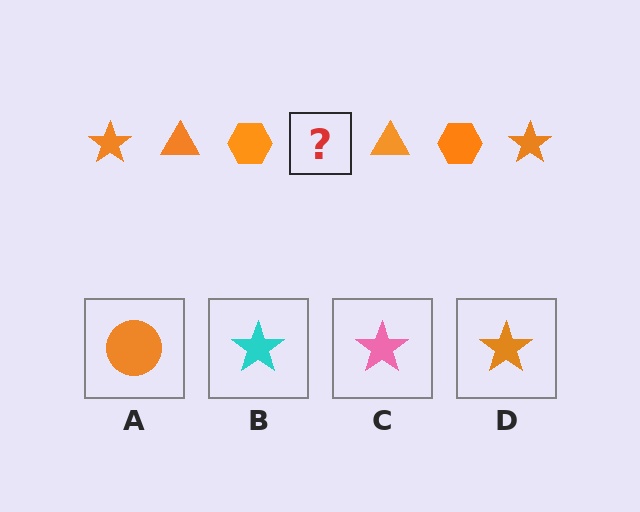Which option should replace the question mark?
Option D.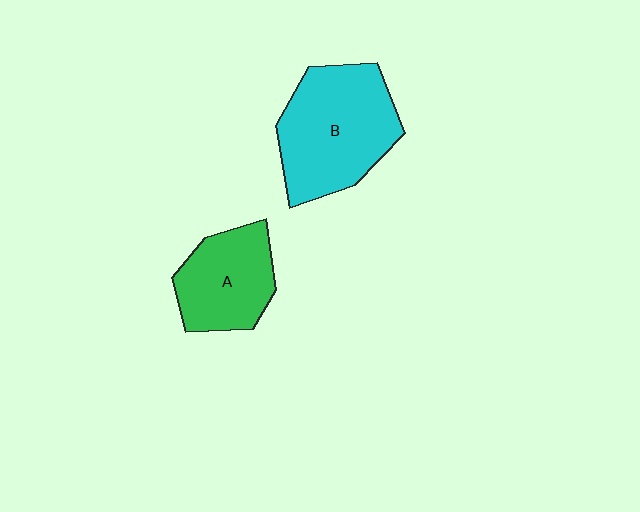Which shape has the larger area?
Shape B (cyan).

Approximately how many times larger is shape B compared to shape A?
Approximately 1.5 times.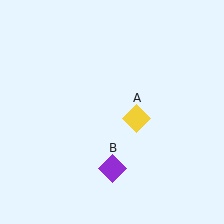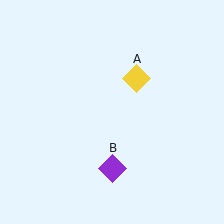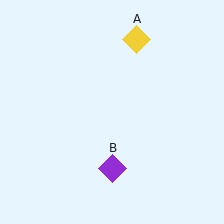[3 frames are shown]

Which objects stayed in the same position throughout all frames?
Purple diamond (object B) remained stationary.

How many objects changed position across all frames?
1 object changed position: yellow diamond (object A).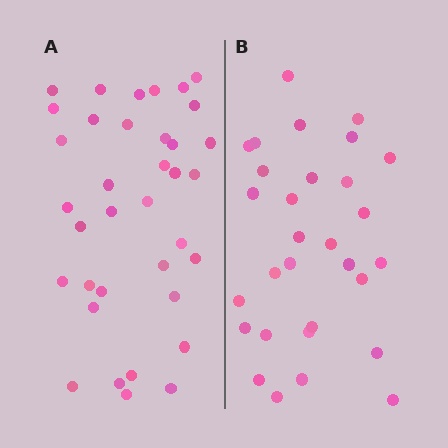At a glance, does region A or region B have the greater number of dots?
Region A (the left region) has more dots.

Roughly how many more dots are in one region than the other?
Region A has about 6 more dots than region B.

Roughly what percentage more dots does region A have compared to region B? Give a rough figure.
About 20% more.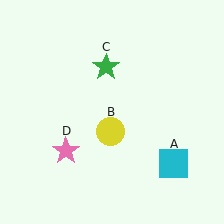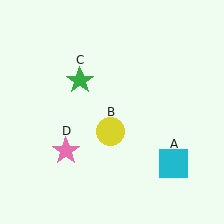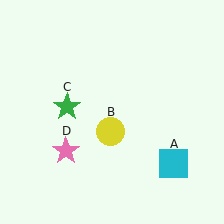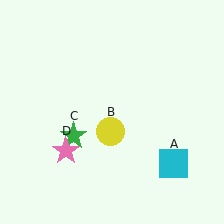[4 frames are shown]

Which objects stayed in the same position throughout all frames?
Cyan square (object A) and yellow circle (object B) and pink star (object D) remained stationary.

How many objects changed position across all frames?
1 object changed position: green star (object C).